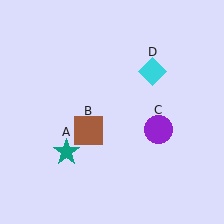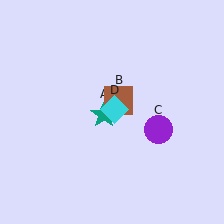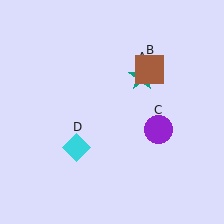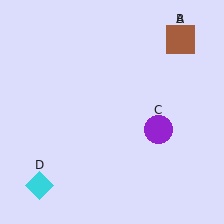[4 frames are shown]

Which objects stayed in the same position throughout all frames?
Purple circle (object C) remained stationary.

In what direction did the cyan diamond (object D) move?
The cyan diamond (object D) moved down and to the left.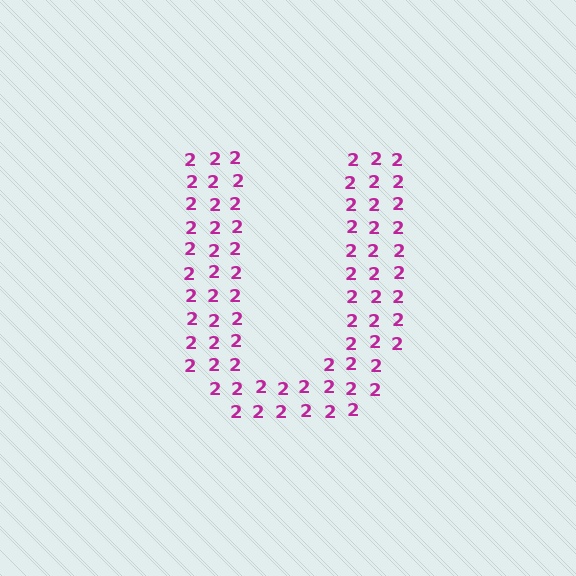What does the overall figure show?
The overall figure shows the letter U.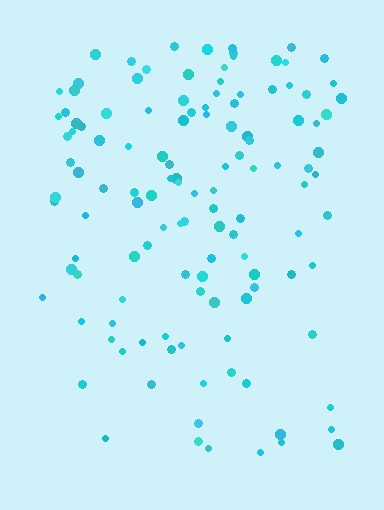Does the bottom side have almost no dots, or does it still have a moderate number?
Still a moderate number, just noticeably fewer than the top.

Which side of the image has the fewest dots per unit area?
The bottom.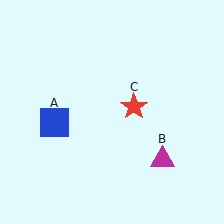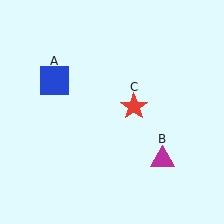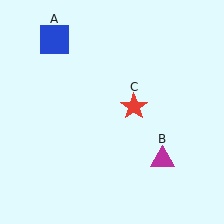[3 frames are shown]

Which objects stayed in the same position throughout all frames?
Magenta triangle (object B) and red star (object C) remained stationary.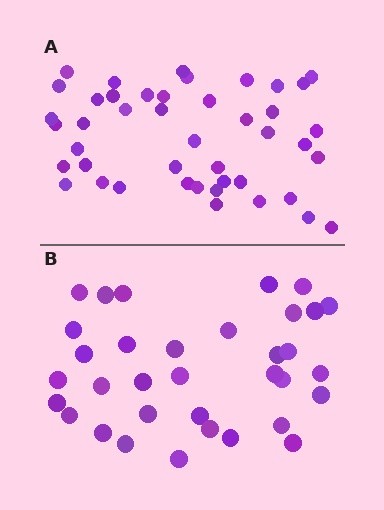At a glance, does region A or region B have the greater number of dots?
Region A (the top region) has more dots.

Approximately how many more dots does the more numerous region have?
Region A has roughly 10 or so more dots than region B.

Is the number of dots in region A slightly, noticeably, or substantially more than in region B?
Region A has noticeably more, but not dramatically so. The ratio is roughly 1.3 to 1.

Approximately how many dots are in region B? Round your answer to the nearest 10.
About 30 dots. (The exact count is 34, which rounds to 30.)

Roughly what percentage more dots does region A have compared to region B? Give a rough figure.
About 30% more.